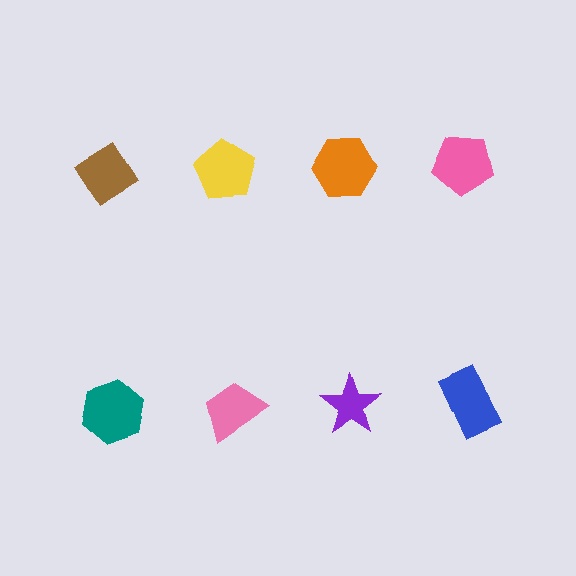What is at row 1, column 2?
A yellow pentagon.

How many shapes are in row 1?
4 shapes.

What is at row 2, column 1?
A teal hexagon.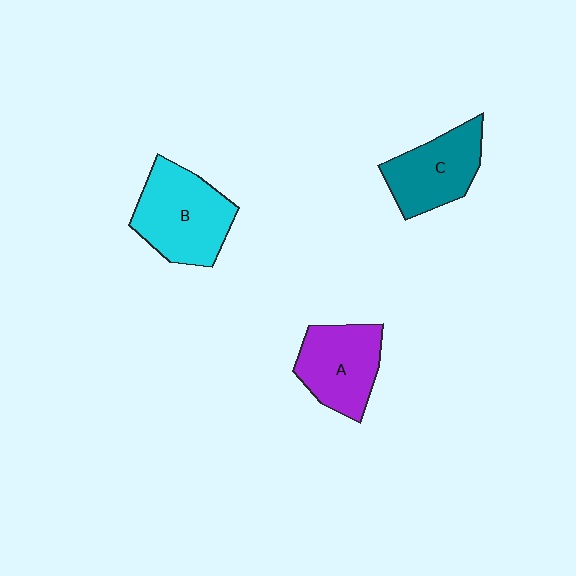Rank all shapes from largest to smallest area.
From largest to smallest: B (cyan), A (purple), C (teal).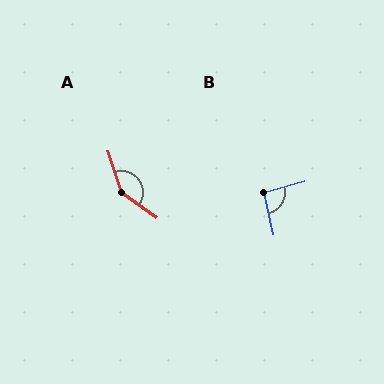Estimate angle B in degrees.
Approximately 92 degrees.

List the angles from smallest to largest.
B (92°), A (144°).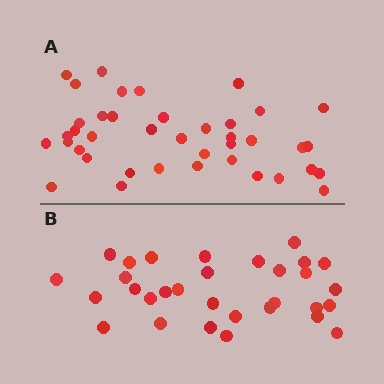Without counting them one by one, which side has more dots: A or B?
Region A (the top region) has more dots.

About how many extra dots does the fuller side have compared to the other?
Region A has roughly 8 or so more dots than region B.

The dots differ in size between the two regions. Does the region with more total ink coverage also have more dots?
No. Region B has more total ink coverage because its dots are larger, but region A actually contains more individual dots. Total area can be misleading — the number of items is what matters here.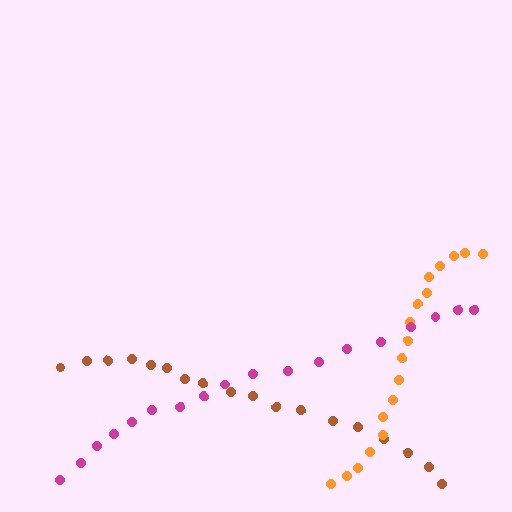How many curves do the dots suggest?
There are 3 distinct paths.